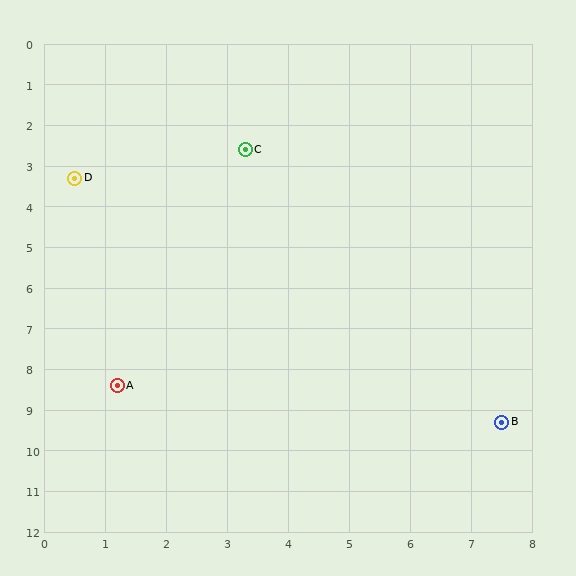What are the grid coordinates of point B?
Point B is at approximately (7.5, 9.3).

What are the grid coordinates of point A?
Point A is at approximately (1.2, 8.4).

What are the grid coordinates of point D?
Point D is at approximately (0.5, 3.3).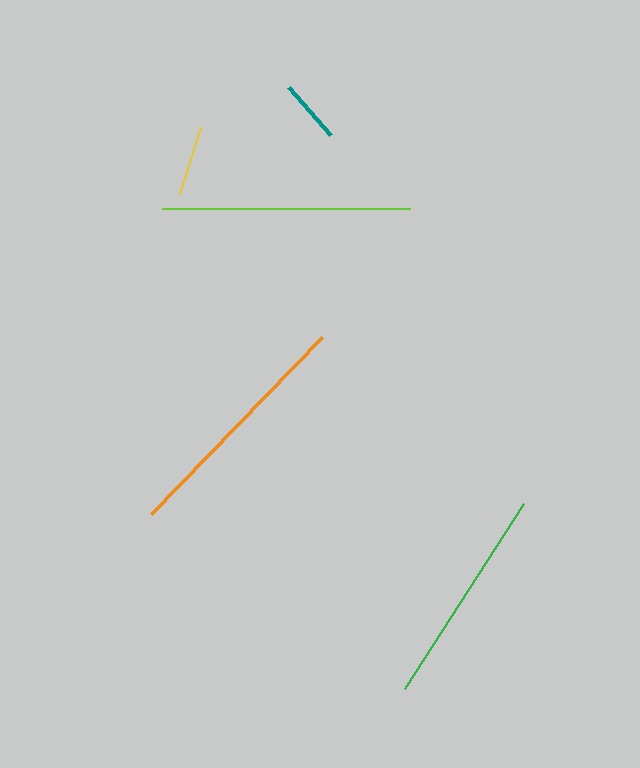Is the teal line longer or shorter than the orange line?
The orange line is longer than the teal line.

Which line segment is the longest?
The lime line is the longest at approximately 249 pixels.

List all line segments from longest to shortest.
From longest to shortest: lime, orange, green, yellow, teal.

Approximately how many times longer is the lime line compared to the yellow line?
The lime line is approximately 3.6 times the length of the yellow line.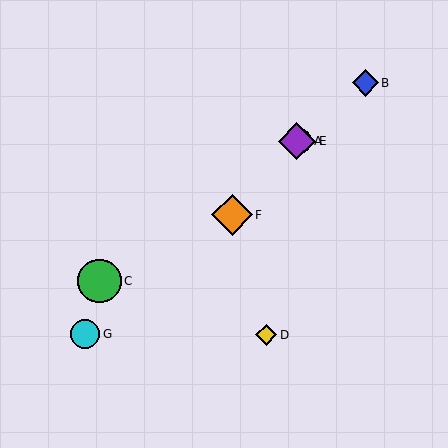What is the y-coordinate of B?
Object B is at y≈83.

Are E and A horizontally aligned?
Yes, both are at y≈141.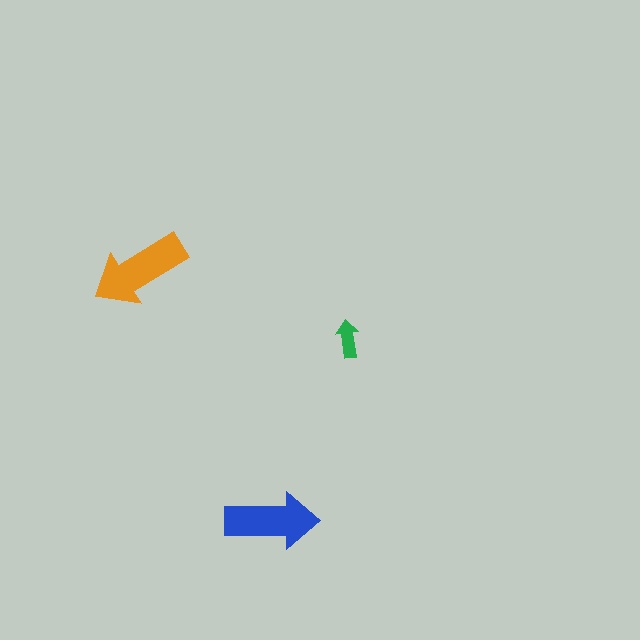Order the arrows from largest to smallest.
the orange one, the blue one, the green one.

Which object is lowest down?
The blue arrow is bottommost.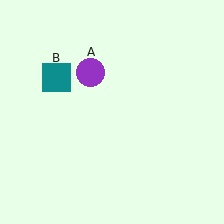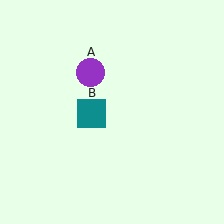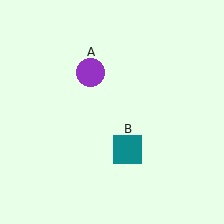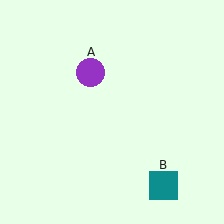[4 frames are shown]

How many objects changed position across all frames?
1 object changed position: teal square (object B).